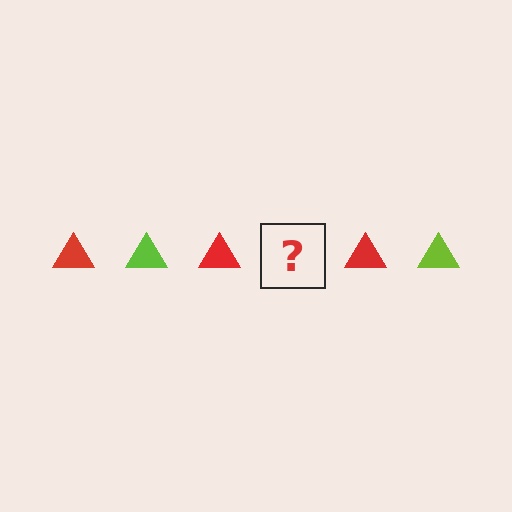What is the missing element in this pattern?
The missing element is a lime triangle.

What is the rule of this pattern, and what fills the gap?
The rule is that the pattern cycles through red, lime triangles. The gap should be filled with a lime triangle.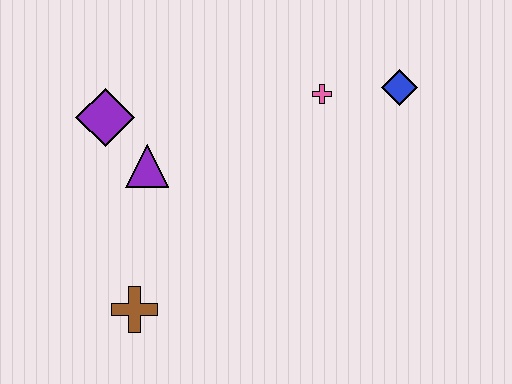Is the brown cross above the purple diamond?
No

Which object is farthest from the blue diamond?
The brown cross is farthest from the blue diamond.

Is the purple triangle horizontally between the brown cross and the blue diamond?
Yes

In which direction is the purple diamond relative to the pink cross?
The purple diamond is to the left of the pink cross.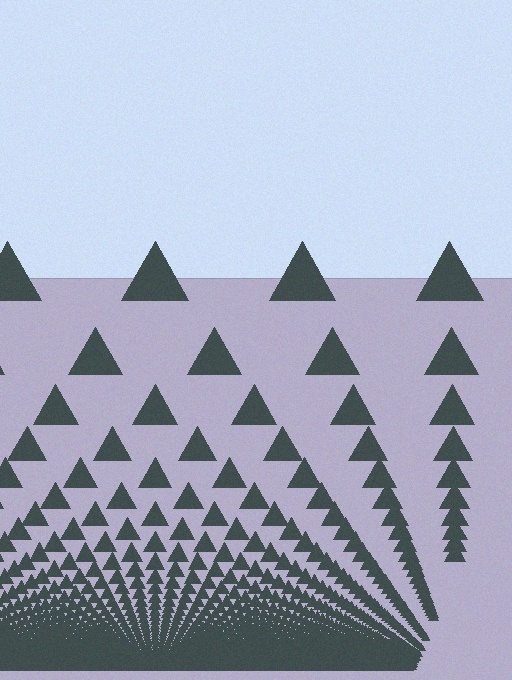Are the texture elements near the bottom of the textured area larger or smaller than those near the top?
Smaller. The gradient is inverted — elements near the bottom are smaller and denser.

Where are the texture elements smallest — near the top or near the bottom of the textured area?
Near the bottom.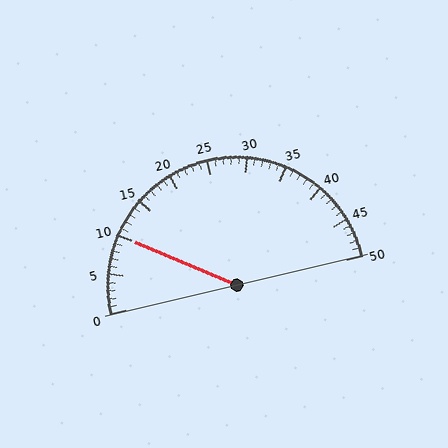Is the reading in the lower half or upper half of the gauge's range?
The reading is in the lower half of the range (0 to 50).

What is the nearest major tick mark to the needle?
The nearest major tick mark is 10.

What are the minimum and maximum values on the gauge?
The gauge ranges from 0 to 50.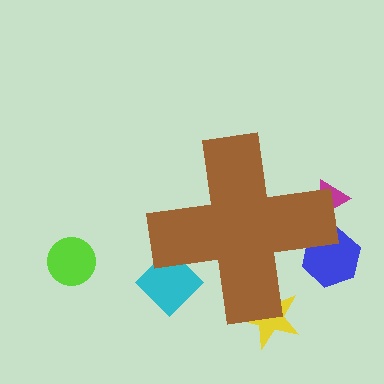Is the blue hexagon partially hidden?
Yes, the blue hexagon is partially hidden behind the brown cross.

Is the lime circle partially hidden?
No, the lime circle is fully visible.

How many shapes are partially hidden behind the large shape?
4 shapes are partially hidden.